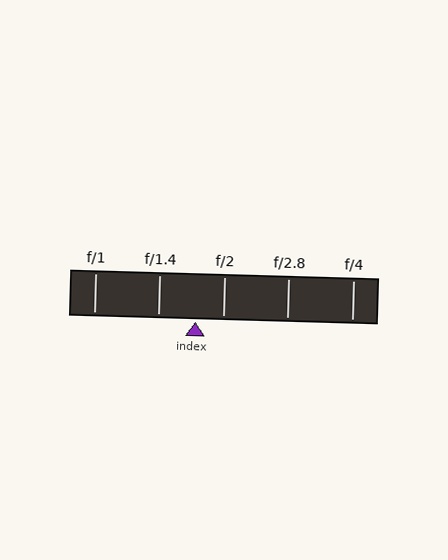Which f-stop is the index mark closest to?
The index mark is closest to f/2.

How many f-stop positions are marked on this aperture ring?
There are 5 f-stop positions marked.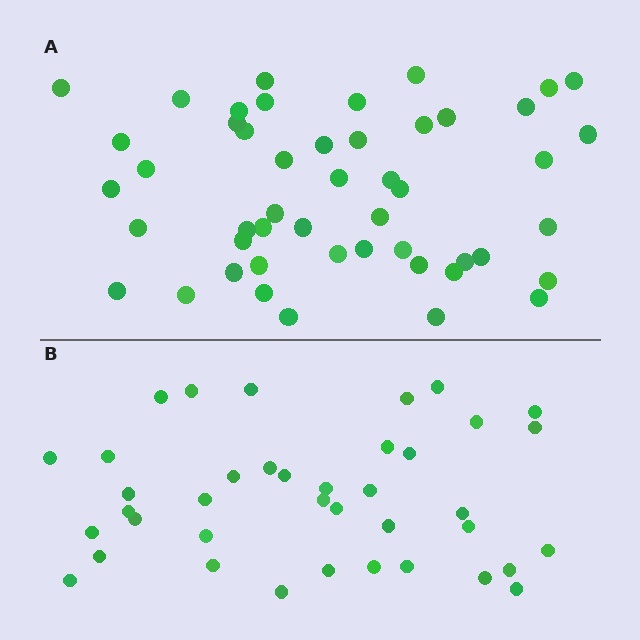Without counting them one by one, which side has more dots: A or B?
Region A (the top region) has more dots.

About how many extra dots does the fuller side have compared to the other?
Region A has roughly 10 or so more dots than region B.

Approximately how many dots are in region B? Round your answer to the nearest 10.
About 40 dots. (The exact count is 39, which rounds to 40.)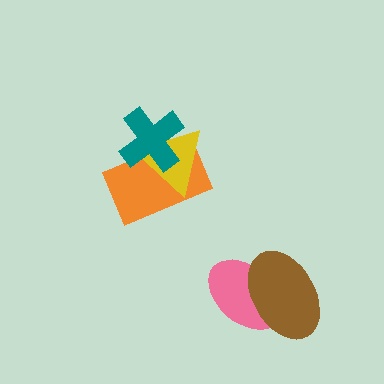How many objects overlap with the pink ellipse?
1 object overlaps with the pink ellipse.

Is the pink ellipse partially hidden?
Yes, it is partially covered by another shape.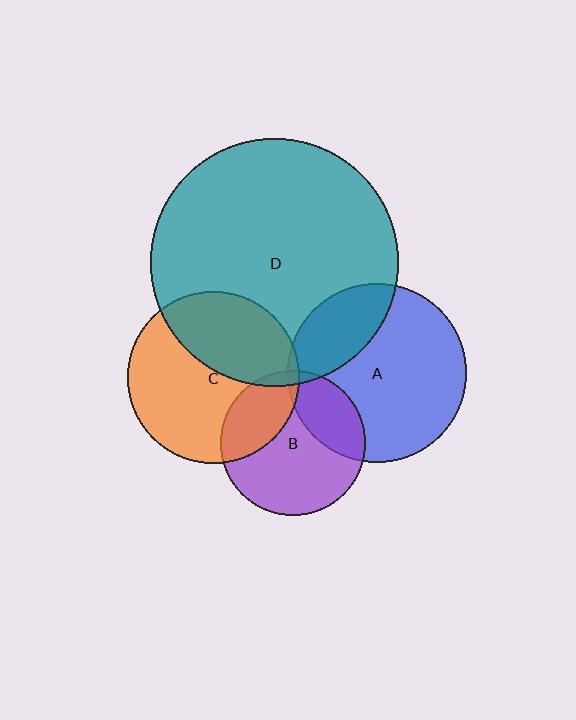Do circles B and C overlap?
Yes.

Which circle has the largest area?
Circle D (teal).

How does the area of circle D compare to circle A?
Approximately 1.9 times.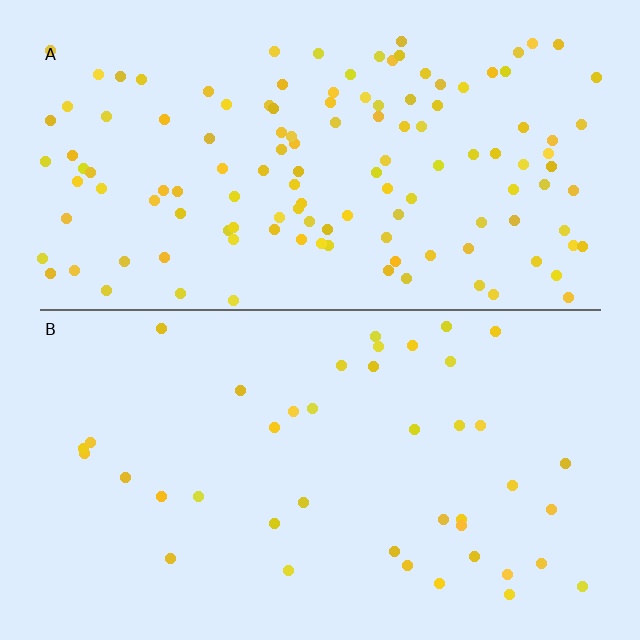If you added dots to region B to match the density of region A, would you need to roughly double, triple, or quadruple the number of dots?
Approximately triple.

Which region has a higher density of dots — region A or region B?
A (the top).